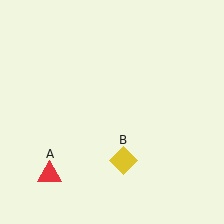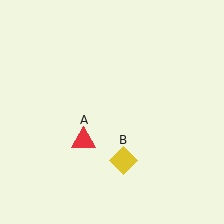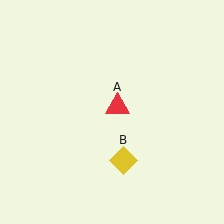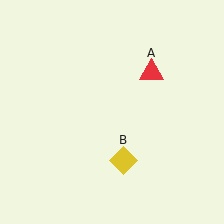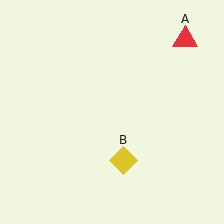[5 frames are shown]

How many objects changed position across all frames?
1 object changed position: red triangle (object A).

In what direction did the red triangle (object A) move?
The red triangle (object A) moved up and to the right.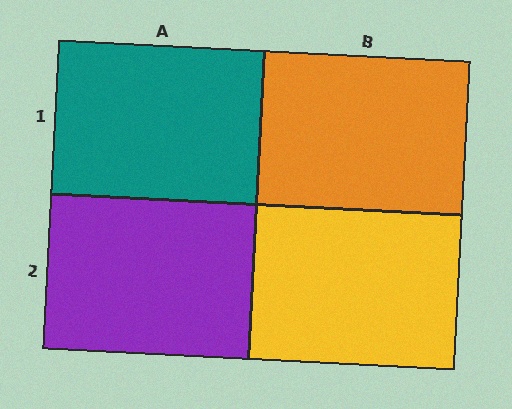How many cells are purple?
1 cell is purple.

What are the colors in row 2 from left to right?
Purple, yellow.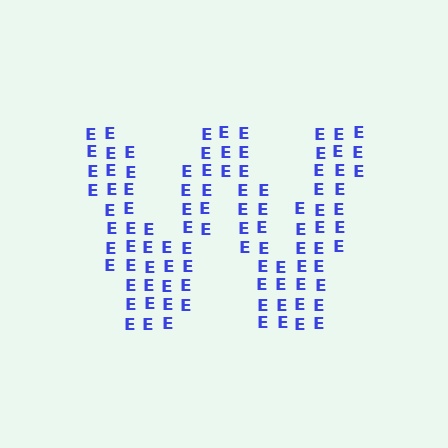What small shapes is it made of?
It is made of small letter E's.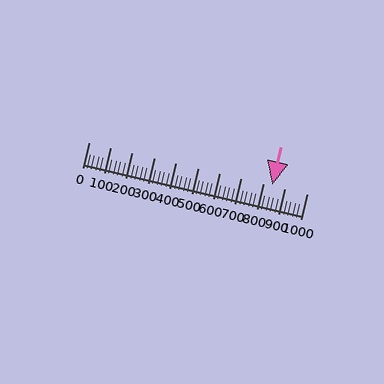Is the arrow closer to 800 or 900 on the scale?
The arrow is closer to 800.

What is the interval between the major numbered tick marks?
The major tick marks are spaced 100 units apart.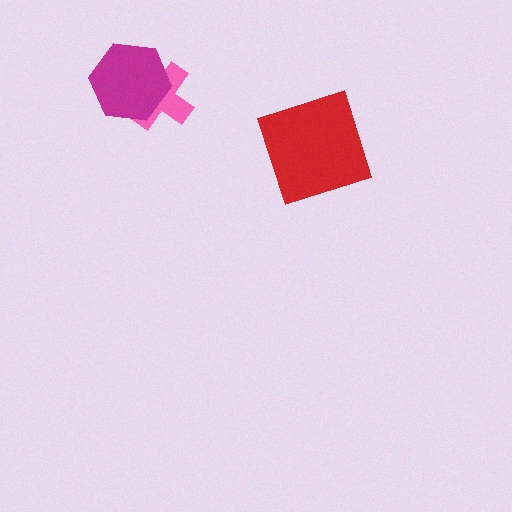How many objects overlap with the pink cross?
1 object overlaps with the pink cross.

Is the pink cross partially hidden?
Yes, it is partially covered by another shape.